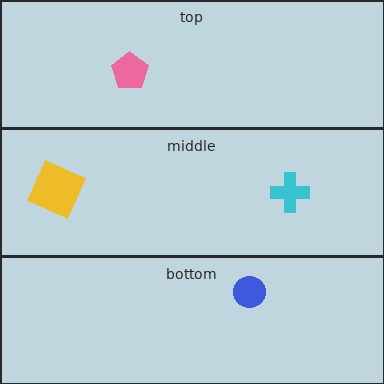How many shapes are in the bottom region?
1.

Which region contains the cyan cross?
The middle region.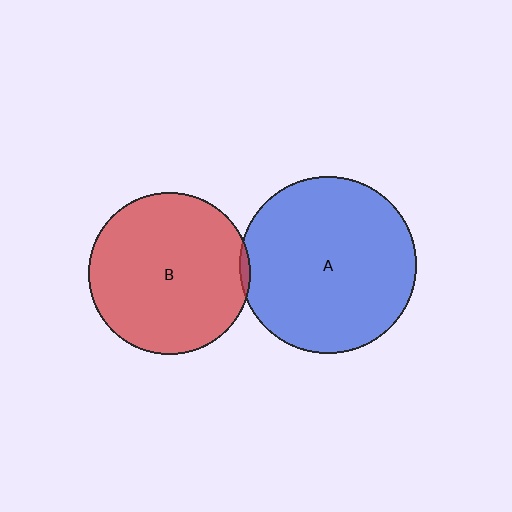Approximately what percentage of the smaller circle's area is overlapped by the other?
Approximately 5%.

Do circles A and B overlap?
Yes.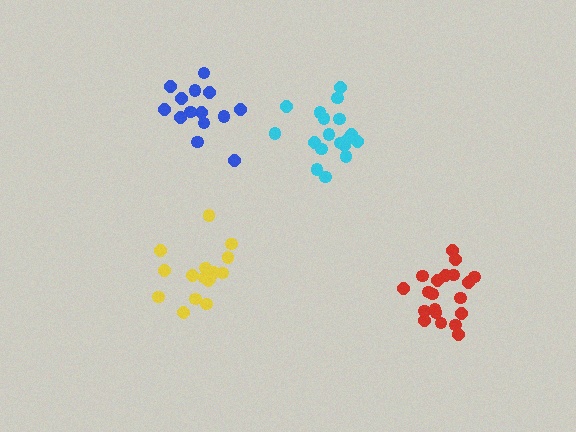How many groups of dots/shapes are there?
There are 4 groups.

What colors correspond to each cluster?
The clusters are colored: cyan, red, yellow, blue.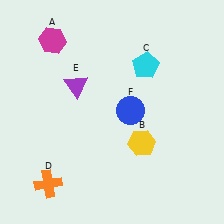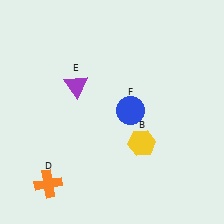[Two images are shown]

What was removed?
The cyan pentagon (C), the magenta hexagon (A) were removed in Image 2.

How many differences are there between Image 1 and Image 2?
There are 2 differences between the two images.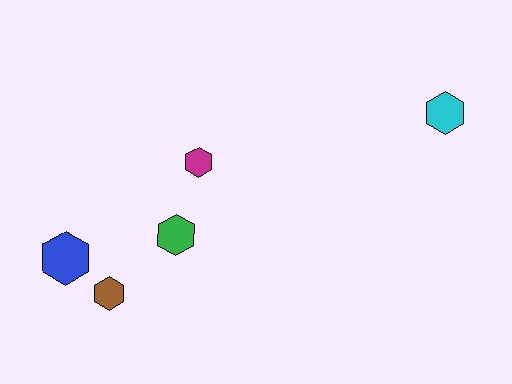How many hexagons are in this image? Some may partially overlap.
There are 5 hexagons.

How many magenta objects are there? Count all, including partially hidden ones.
There is 1 magenta object.